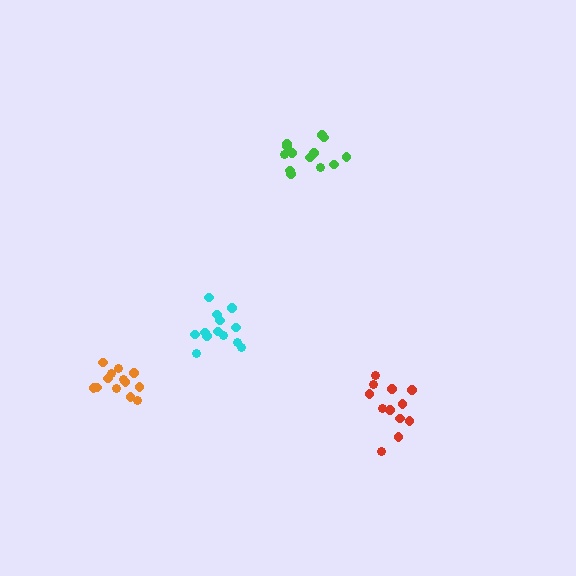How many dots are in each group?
Group 1: 13 dots, Group 2: 13 dots, Group 3: 12 dots, Group 4: 13 dots (51 total).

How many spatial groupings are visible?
There are 4 spatial groupings.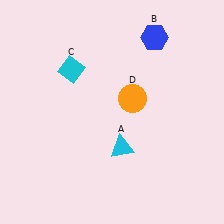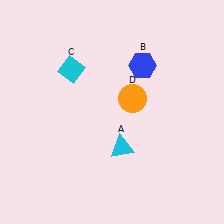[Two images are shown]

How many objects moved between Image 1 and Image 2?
1 object moved between the two images.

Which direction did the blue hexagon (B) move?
The blue hexagon (B) moved down.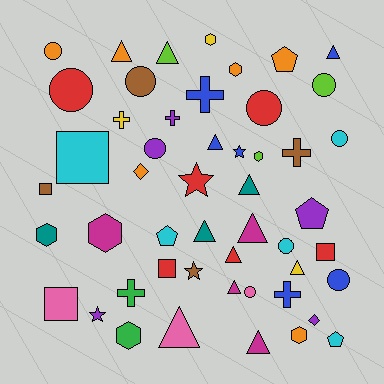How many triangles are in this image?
There are 12 triangles.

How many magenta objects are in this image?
There are 4 magenta objects.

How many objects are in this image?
There are 50 objects.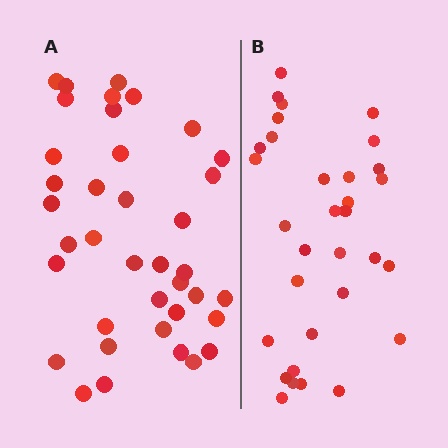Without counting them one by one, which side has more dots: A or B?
Region A (the left region) has more dots.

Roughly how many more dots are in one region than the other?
Region A has about 6 more dots than region B.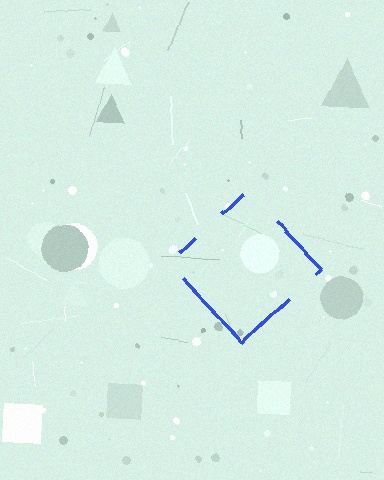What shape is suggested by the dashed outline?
The dashed outline suggests a diamond.